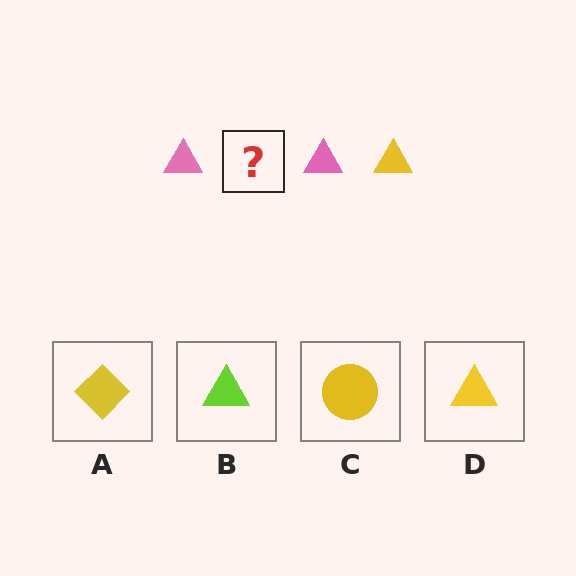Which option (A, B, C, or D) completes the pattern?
D.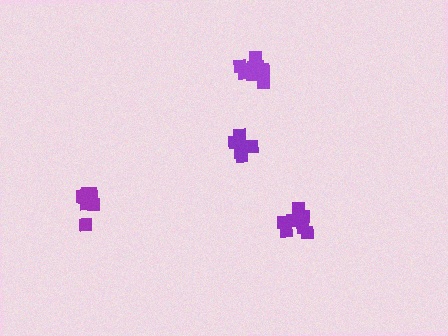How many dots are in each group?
Group 1: 11 dots, Group 2: 6 dots, Group 3: 7 dots, Group 4: 7 dots (31 total).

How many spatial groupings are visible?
There are 4 spatial groupings.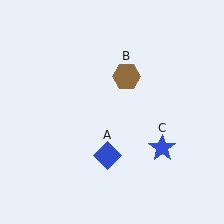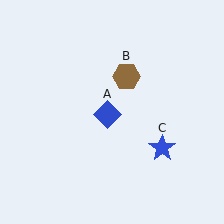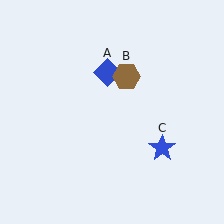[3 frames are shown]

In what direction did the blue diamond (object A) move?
The blue diamond (object A) moved up.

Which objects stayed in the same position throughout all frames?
Brown hexagon (object B) and blue star (object C) remained stationary.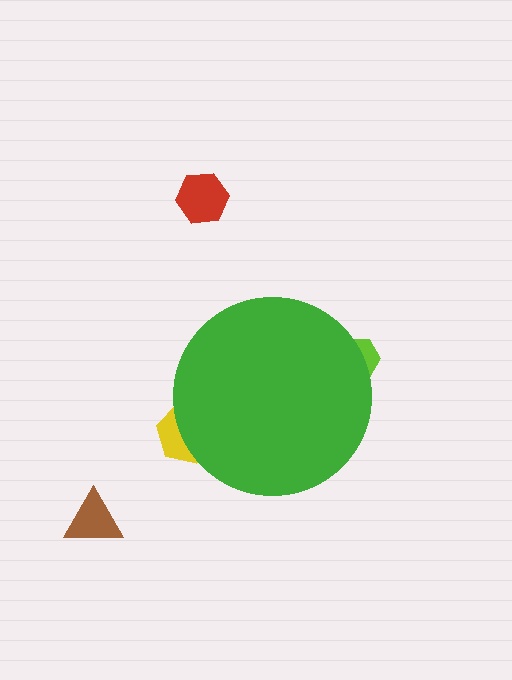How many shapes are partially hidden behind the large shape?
2 shapes are partially hidden.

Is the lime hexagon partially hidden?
Yes, the lime hexagon is partially hidden behind the green circle.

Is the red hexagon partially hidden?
No, the red hexagon is fully visible.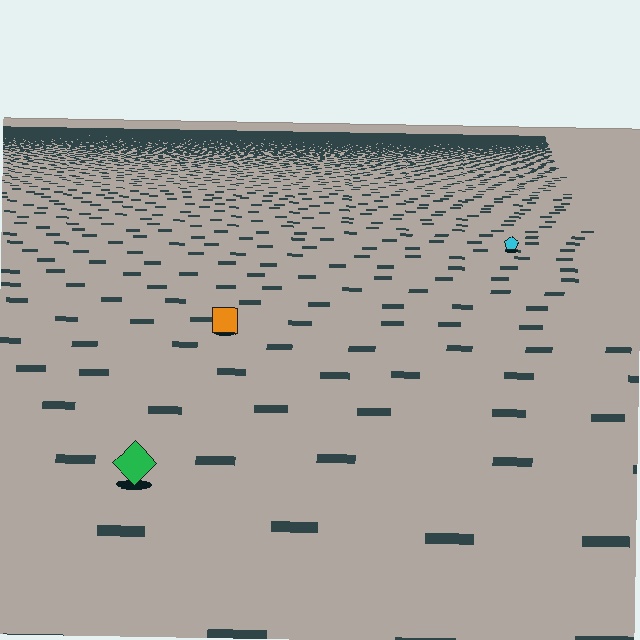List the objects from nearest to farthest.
From nearest to farthest: the green diamond, the orange square, the cyan pentagon.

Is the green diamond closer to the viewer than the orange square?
Yes. The green diamond is closer — you can tell from the texture gradient: the ground texture is coarser near it.